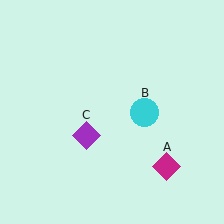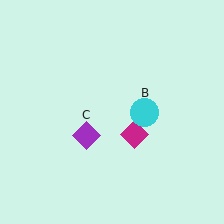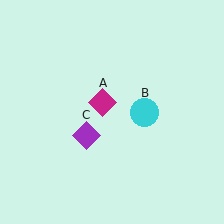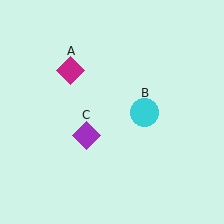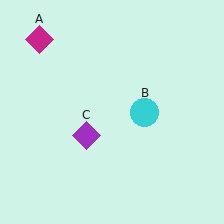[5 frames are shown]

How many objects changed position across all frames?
1 object changed position: magenta diamond (object A).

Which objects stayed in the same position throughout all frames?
Cyan circle (object B) and purple diamond (object C) remained stationary.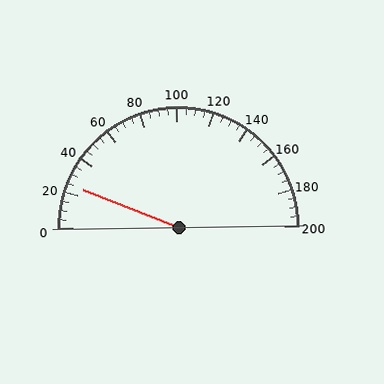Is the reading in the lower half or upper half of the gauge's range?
The reading is in the lower half of the range (0 to 200).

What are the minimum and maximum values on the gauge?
The gauge ranges from 0 to 200.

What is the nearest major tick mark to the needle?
The nearest major tick mark is 20.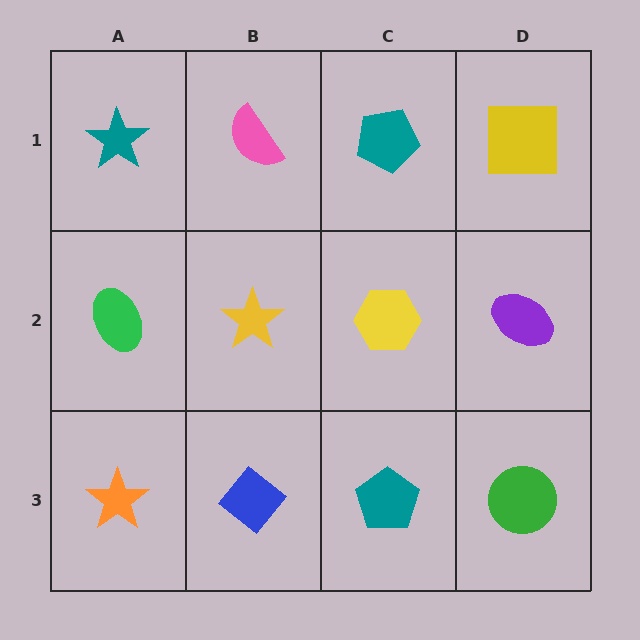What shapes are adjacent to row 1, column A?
A green ellipse (row 2, column A), a pink semicircle (row 1, column B).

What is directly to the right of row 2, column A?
A yellow star.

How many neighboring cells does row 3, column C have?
3.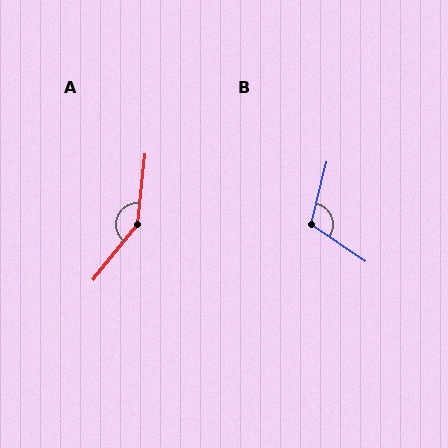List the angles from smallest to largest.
B (111°), A (147°).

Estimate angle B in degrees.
Approximately 111 degrees.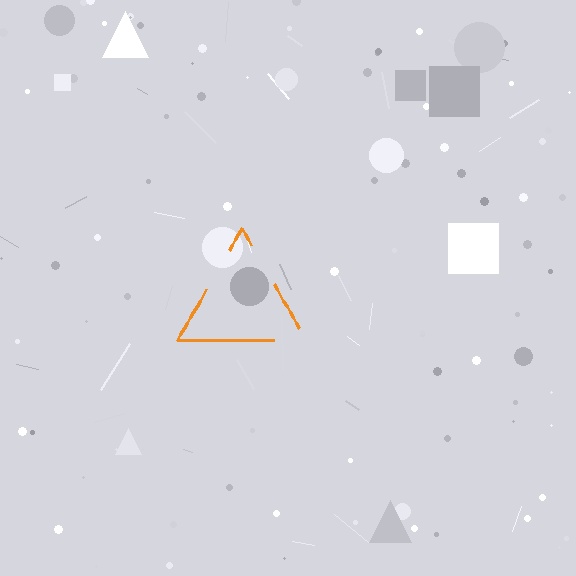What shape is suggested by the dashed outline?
The dashed outline suggests a triangle.